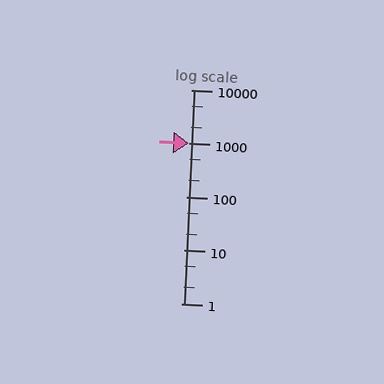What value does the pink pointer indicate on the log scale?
The pointer indicates approximately 1000.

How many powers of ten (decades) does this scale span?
The scale spans 4 decades, from 1 to 10000.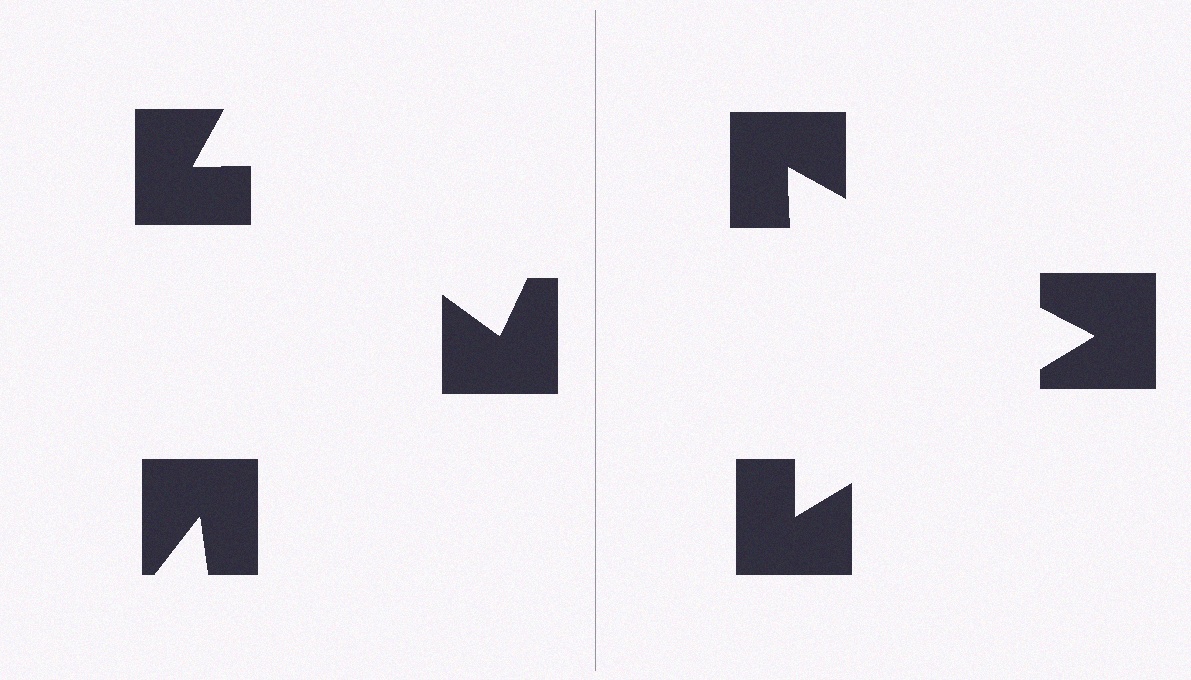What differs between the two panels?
The notched squares are positioned identically on both sides; only the wedge orientations differ. On the right they align to a triangle; on the left they are misaligned.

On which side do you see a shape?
An illusory triangle appears on the right side. On the left side the wedge cuts are rotated, so no coherent shape forms.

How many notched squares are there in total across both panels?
6 — 3 on each side.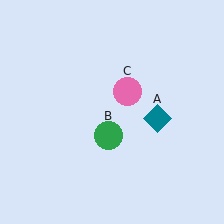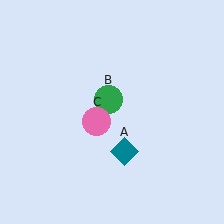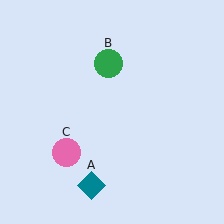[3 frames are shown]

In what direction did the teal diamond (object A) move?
The teal diamond (object A) moved down and to the left.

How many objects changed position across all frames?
3 objects changed position: teal diamond (object A), green circle (object B), pink circle (object C).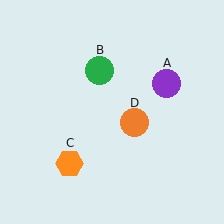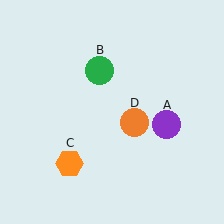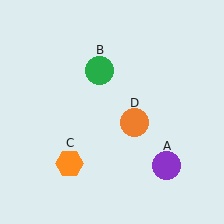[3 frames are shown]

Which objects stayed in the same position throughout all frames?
Green circle (object B) and orange hexagon (object C) and orange circle (object D) remained stationary.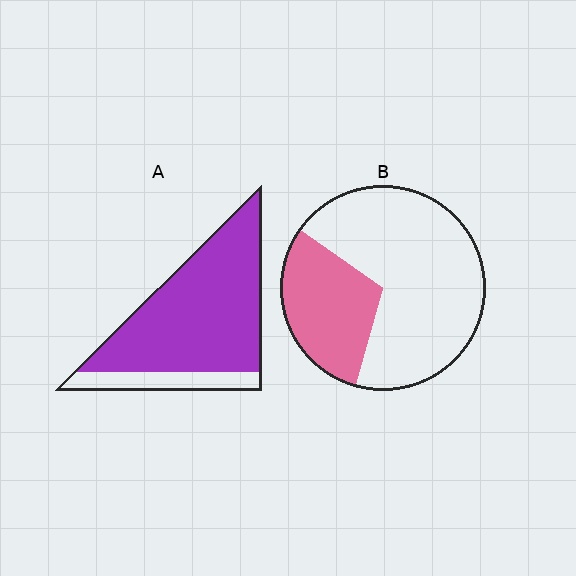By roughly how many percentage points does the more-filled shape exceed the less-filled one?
By roughly 50 percentage points (A over B).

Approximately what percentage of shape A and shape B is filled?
A is approximately 80% and B is approximately 30%.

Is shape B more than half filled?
No.